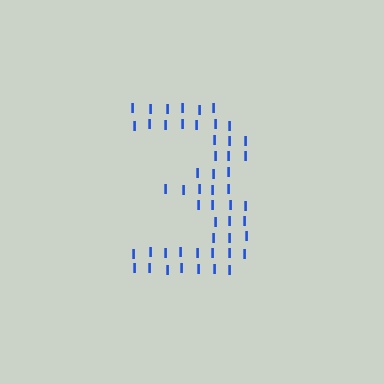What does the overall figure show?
The overall figure shows the digit 3.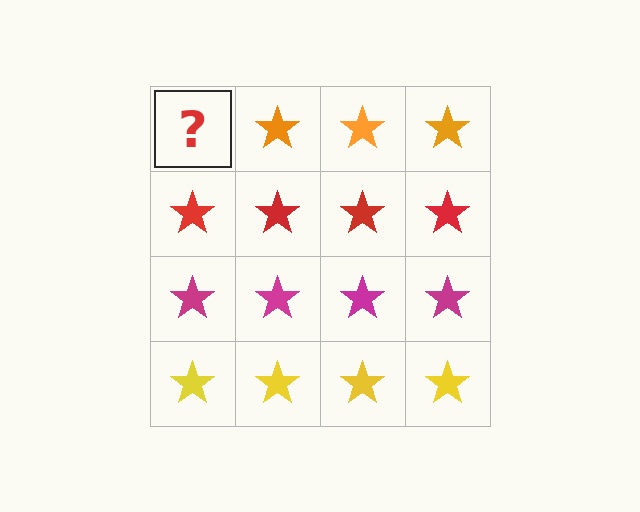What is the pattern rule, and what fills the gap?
The rule is that each row has a consistent color. The gap should be filled with an orange star.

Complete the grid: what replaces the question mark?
The question mark should be replaced with an orange star.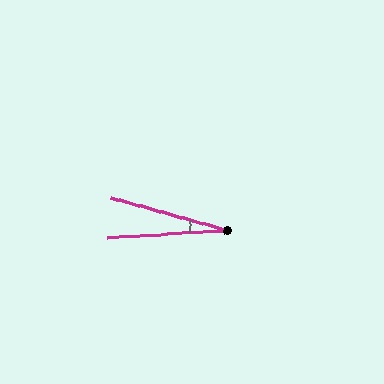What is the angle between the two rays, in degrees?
Approximately 20 degrees.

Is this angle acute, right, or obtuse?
It is acute.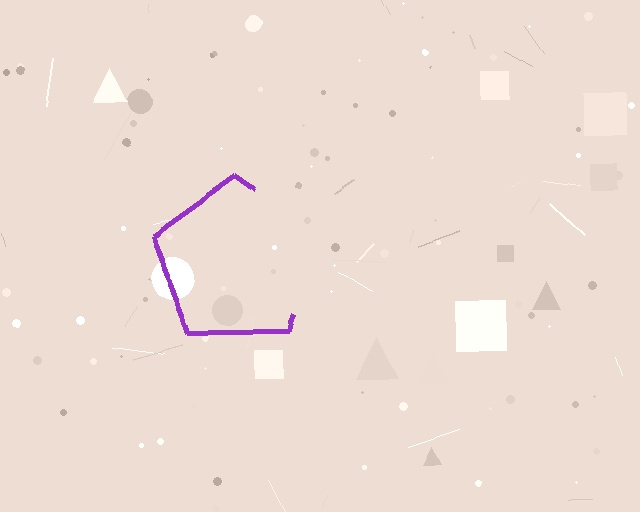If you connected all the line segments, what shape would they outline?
They would outline a pentagon.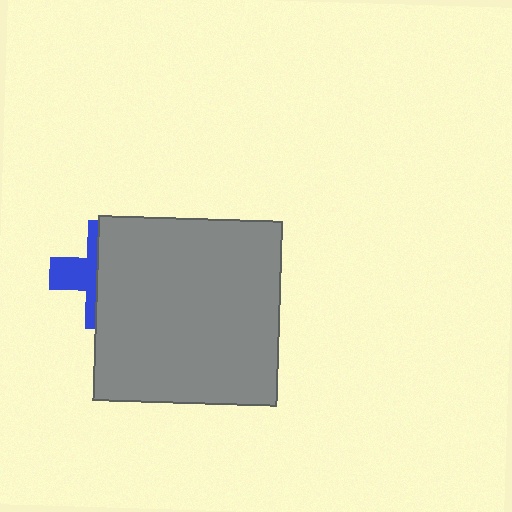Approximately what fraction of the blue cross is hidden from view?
Roughly 62% of the blue cross is hidden behind the gray square.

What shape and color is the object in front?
The object in front is a gray square.